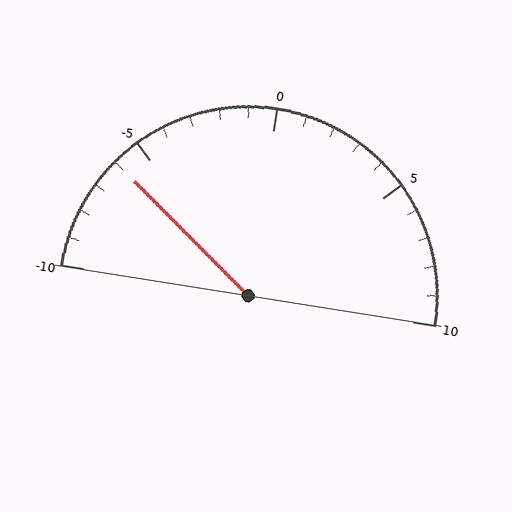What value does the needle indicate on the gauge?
The needle indicates approximately -6.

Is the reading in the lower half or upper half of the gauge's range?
The reading is in the lower half of the range (-10 to 10).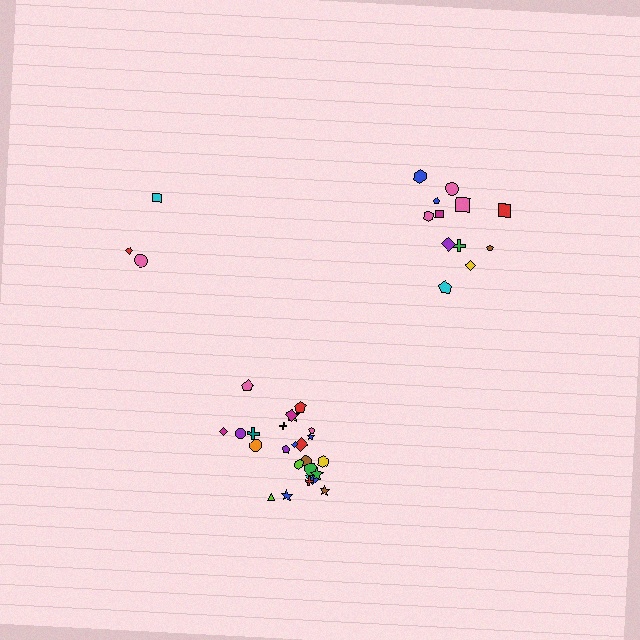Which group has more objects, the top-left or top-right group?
The top-right group.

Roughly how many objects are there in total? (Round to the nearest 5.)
Roughly 40 objects in total.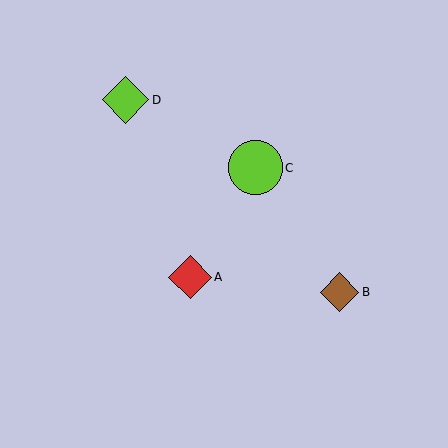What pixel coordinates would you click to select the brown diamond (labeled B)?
Click at (339, 292) to select the brown diamond B.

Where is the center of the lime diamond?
The center of the lime diamond is at (126, 100).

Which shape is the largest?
The lime circle (labeled C) is the largest.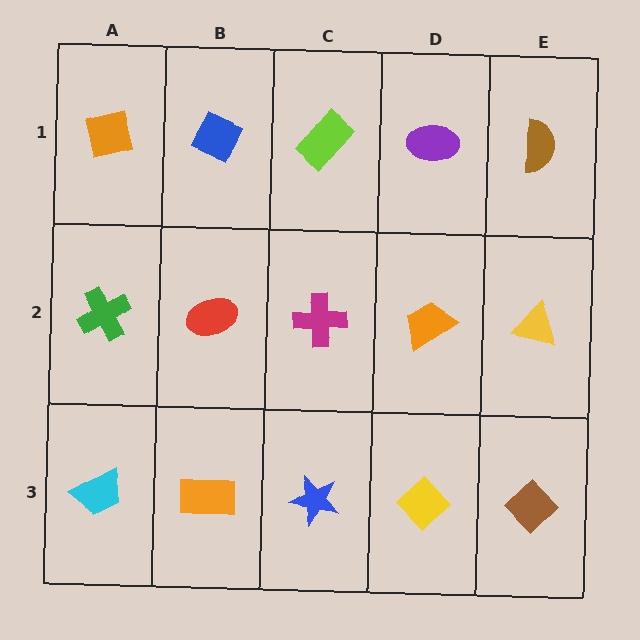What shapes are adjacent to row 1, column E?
A yellow triangle (row 2, column E), a purple ellipse (row 1, column D).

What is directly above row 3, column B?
A red ellipse.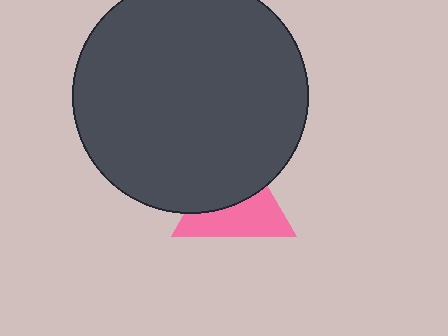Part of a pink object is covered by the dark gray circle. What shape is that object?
It is a triangle.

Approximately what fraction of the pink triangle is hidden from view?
Roughly 48% of the pink triangle is hidden behind the dark gray circle.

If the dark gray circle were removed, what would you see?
You would see the complete pink triangle.